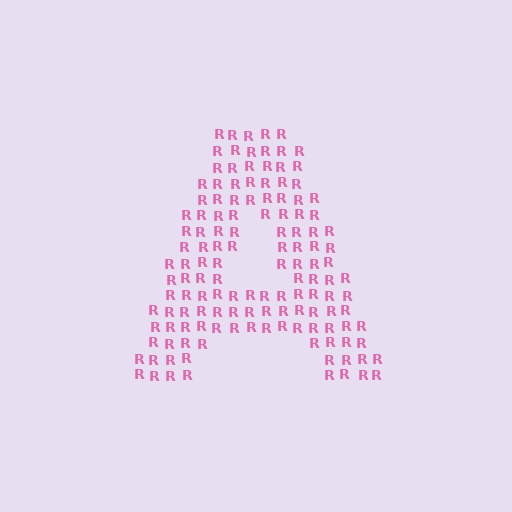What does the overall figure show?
The overall figure shows the letter A.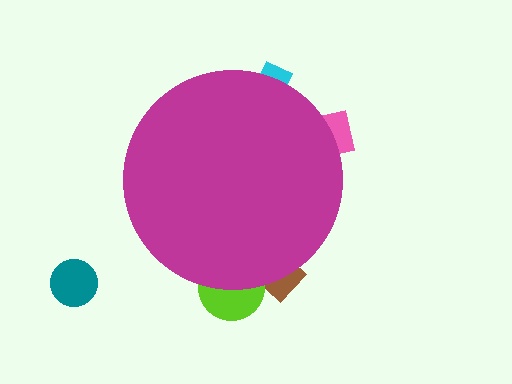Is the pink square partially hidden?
Yes, the pink square is partially hidden behind the magenta circle.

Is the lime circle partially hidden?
Yes, the lime circle is partially hidden behind the magenta circle.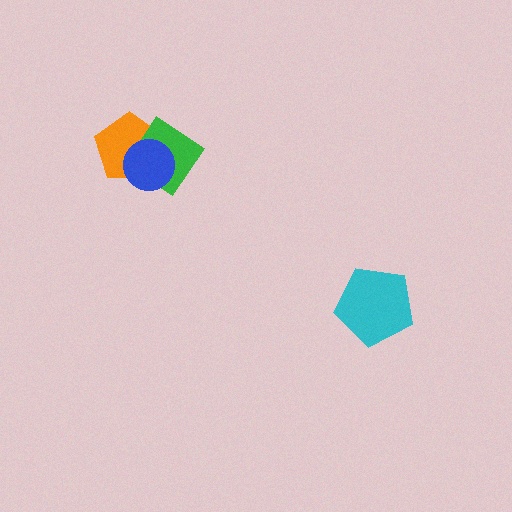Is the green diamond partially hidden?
Yes, it is partially covered by another shape.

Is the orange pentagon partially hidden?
Yes, it is partially covered by another shape.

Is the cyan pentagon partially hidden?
No, no other shape covers it.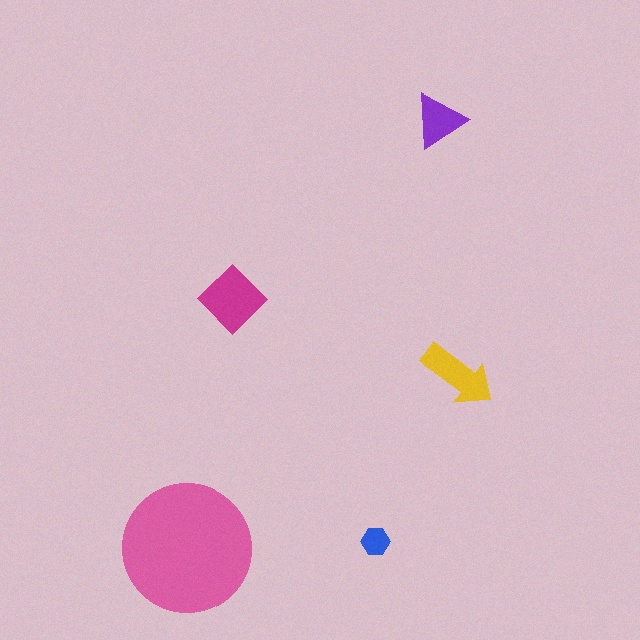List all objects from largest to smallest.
The pink circle, the magenta diamond, the yellow arrow, the purple triangle, the blue hexagon.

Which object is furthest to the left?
The pink circle is leftmost.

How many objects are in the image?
There are 5 objects in the image.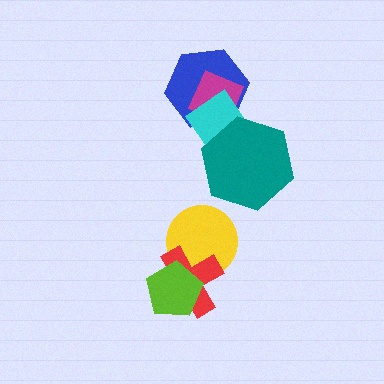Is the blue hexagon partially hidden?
Yes, it is partially covered by another shape.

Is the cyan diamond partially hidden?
Yes, it is partially covered by another shape.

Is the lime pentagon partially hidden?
No, no other shape covers it.